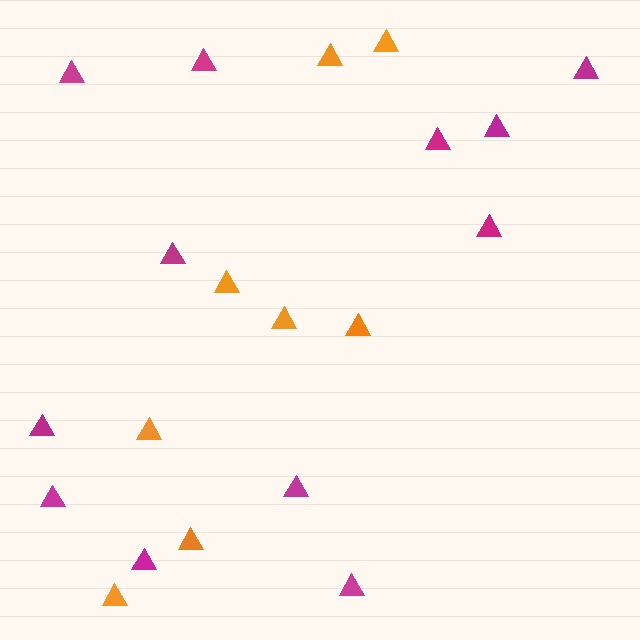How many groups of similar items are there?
There are 2 groups: one group of orange triangles (8) and one group of magenta triangles (12).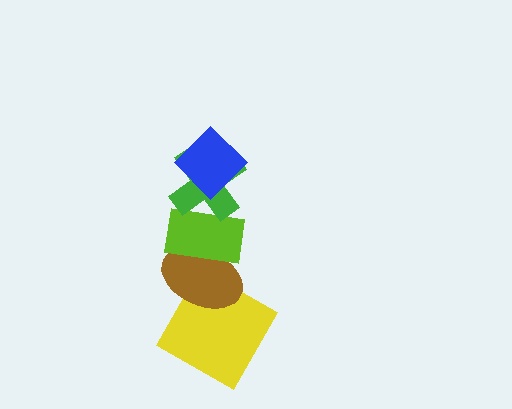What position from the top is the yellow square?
The yellow square is 5th from the top.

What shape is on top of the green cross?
The blue diamond is on top of the green cross.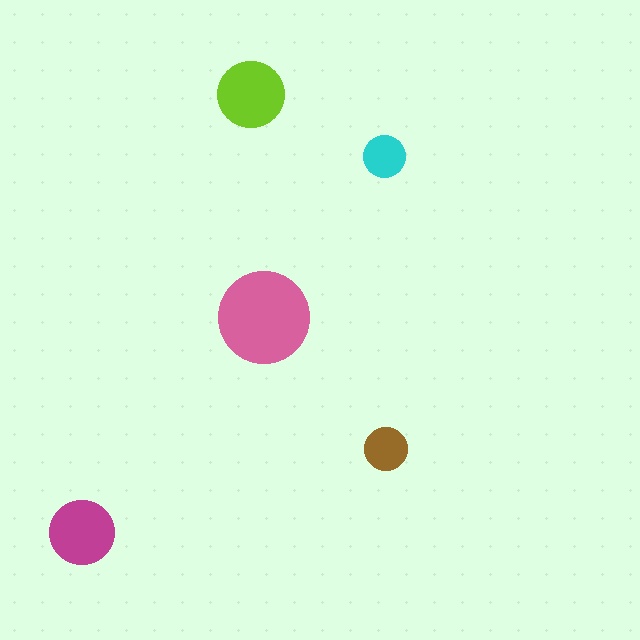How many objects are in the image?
There are 5 objects in the image.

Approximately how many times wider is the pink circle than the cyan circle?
About 2 times wider.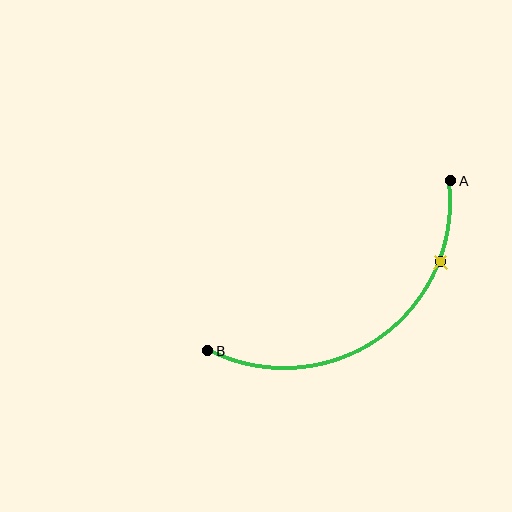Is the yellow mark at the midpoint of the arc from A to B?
No. The yellow mark lies on the arc but is closer to endpoint A. The arc midpoint would be at the point on the curve equidistant along the arc from both A and B.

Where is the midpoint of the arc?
The arc midpoint is the point on the curve farthest from the straight line joining A and B. It sits below and to the right of that line.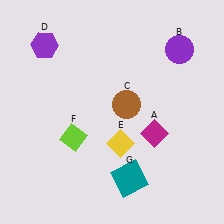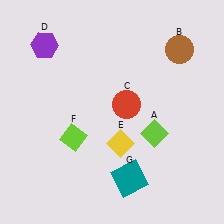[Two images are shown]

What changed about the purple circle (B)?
In Image 1, B is purple. In Image 2, it changed to brown.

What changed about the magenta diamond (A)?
In Image 1, A is magenta. In Image 2, it changed to lime.